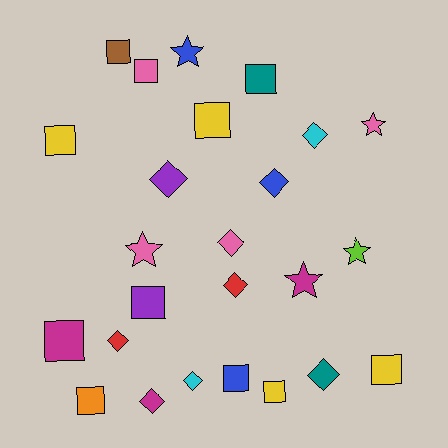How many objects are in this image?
There are 25 objects.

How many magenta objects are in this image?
There are 3 magenta objects.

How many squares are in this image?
There are 11 squares.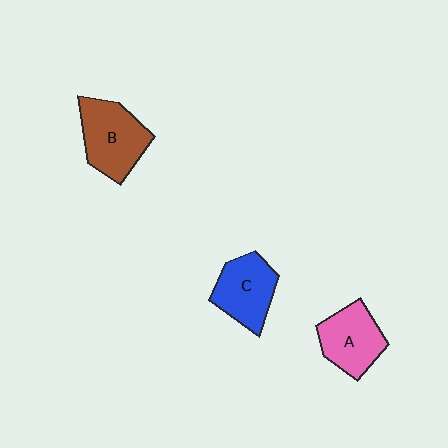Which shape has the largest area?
Shape B (brown).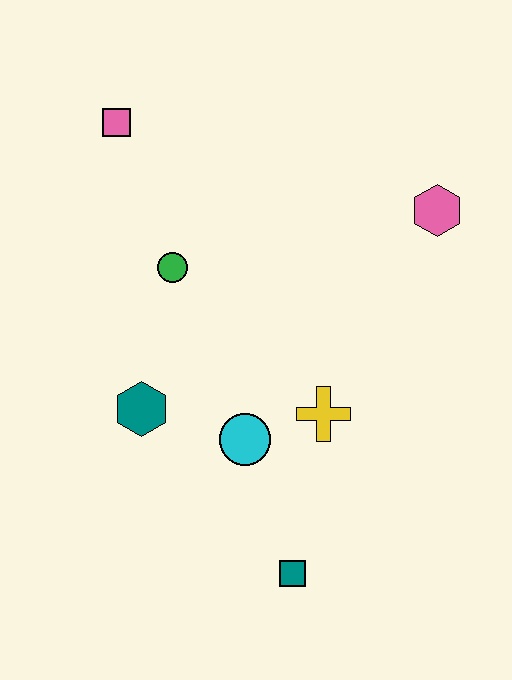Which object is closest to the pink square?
The green circle is closest to the pink square.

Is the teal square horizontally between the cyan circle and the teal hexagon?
No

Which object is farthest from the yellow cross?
The pink square is farthest from the yellow cross.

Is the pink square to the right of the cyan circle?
No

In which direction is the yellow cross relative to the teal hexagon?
The yellow cross is to the right of the teal hexagon.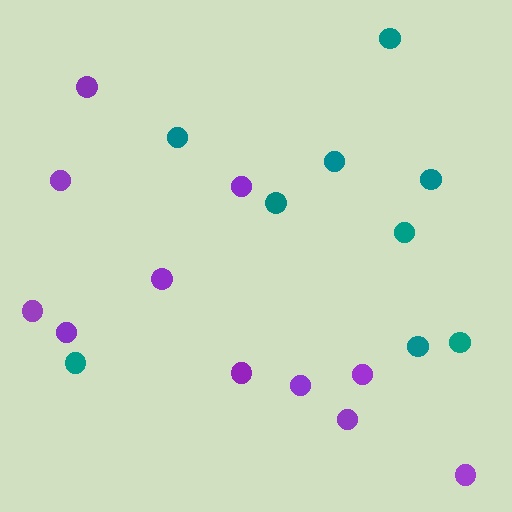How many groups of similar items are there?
There are 2 groups: one group of purple circles (11) and one group of teal circles (9).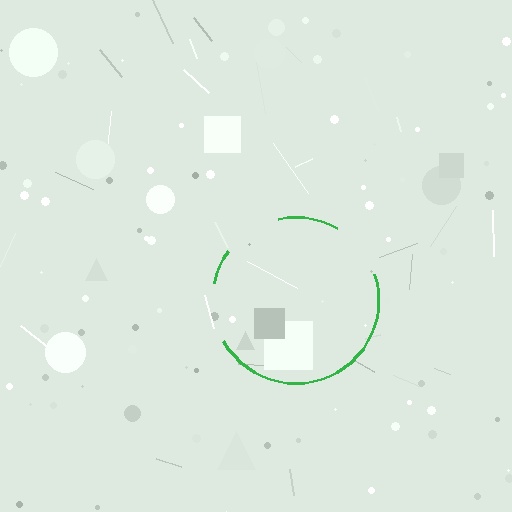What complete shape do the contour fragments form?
The contour fragments form a circle.